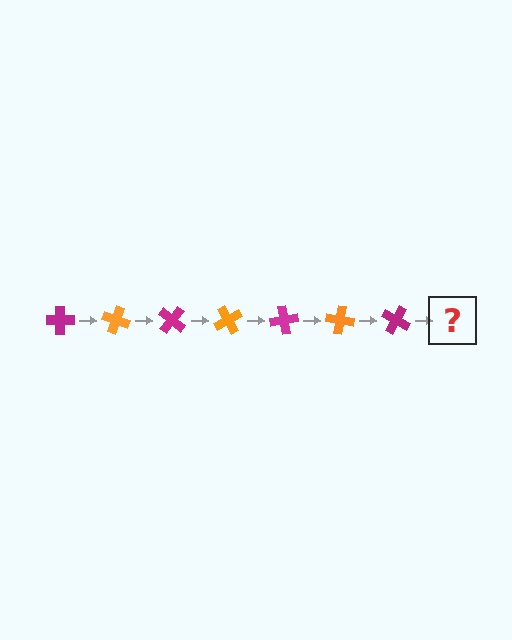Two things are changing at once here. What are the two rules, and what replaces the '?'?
The two rules are that it rotates 20 degrees each step and the color cycles through magenta and orange. The '?' should be an orange cross, rotated 140 degrees from the start.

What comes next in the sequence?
The next element should be an orange cross, rotated 140 degrees from the start.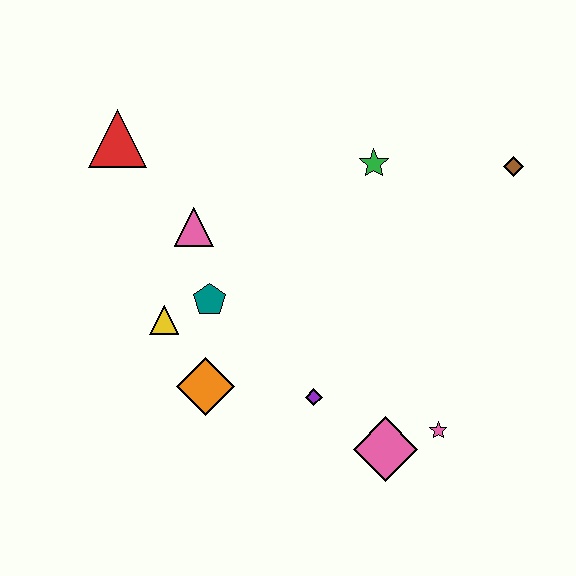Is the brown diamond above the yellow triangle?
Yes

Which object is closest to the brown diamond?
The green star is closest to the brown diamond.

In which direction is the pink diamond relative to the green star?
The pink diamond is below the green star.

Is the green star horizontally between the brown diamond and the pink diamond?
No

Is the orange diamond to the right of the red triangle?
Yes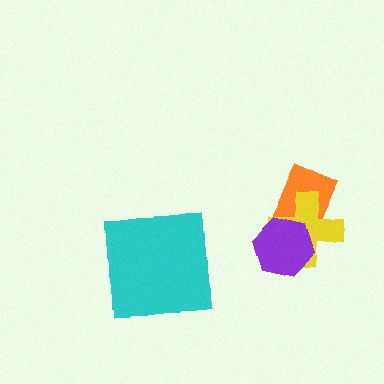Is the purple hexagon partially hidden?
No, no other shape covers it.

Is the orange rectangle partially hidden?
Yes, it is partially covered by another shape.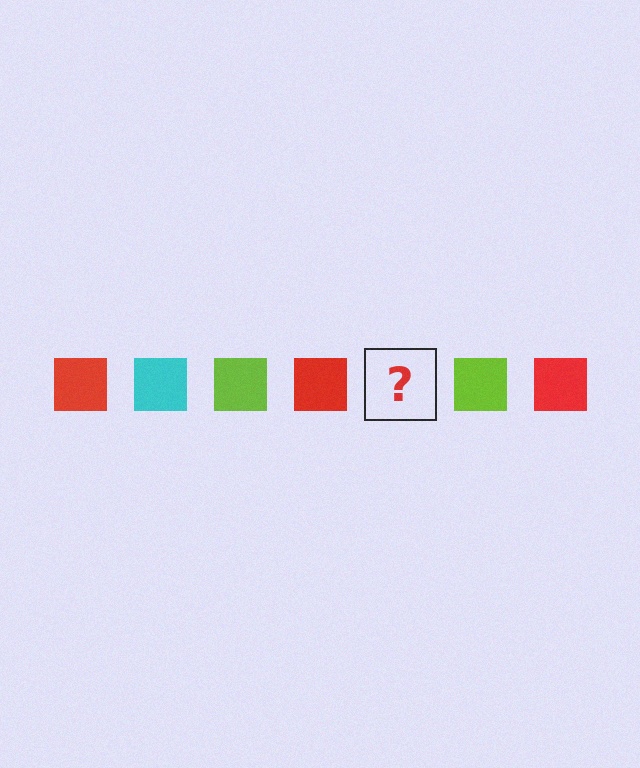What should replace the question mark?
The question mark should be replaced with a cyan square.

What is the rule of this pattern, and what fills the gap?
The rule is that the pattern cycles through red, cyan, lime squares. The gap should be filled with a cyan square.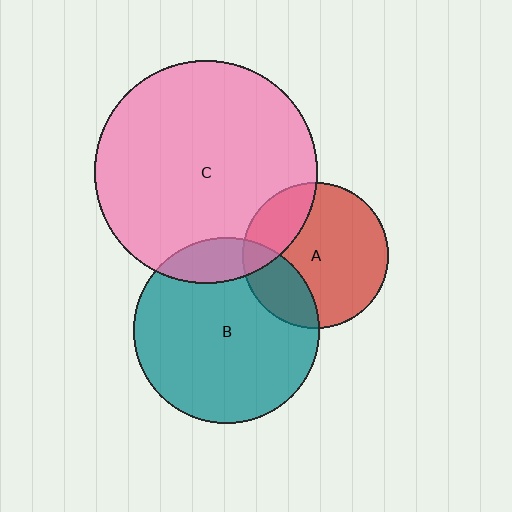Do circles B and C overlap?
Yes.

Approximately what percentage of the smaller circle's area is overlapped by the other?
Approximately 15%.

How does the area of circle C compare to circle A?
Approximately 2.3 times.